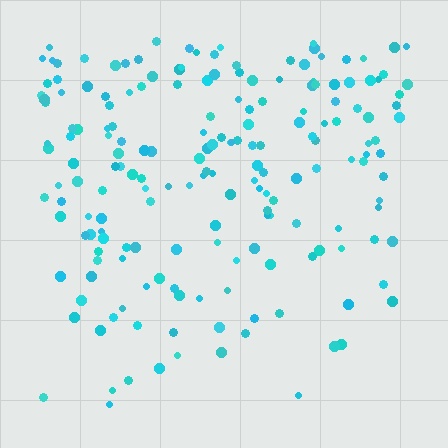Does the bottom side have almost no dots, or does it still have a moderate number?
Still a moderate number, just noticeably fewer than the top.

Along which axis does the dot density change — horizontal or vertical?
Vertical.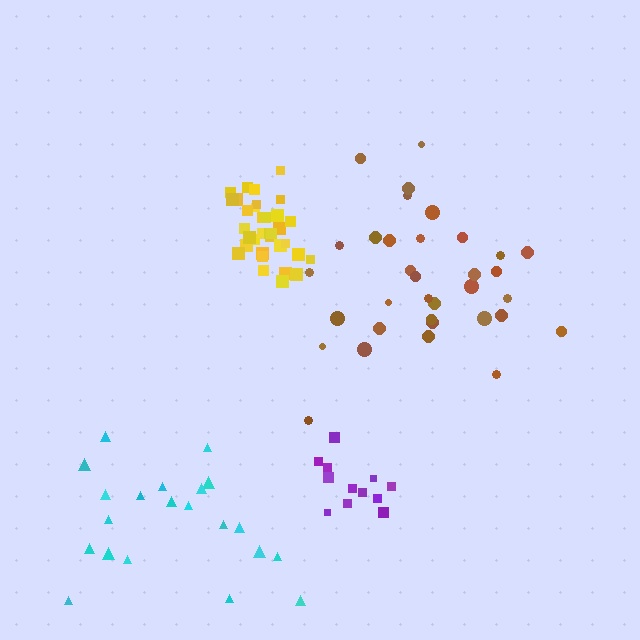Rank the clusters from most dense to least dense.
yellow, purple, brown, cyan.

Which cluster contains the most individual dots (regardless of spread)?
Yellow (35).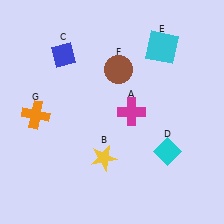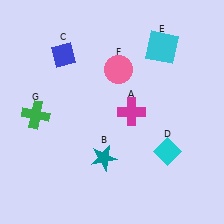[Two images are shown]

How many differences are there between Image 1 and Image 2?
There are 3 differences between the two images.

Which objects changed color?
B changed from yellow to teal. F changed from brown to pink. G changed from orange to green.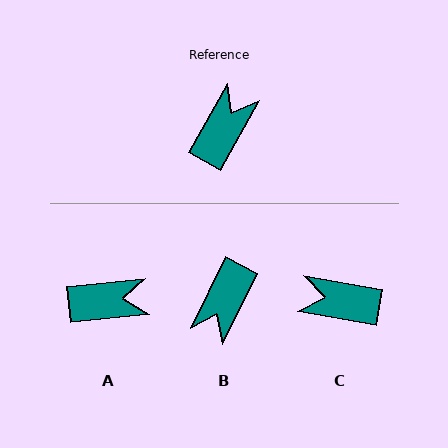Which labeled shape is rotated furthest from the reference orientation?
B, about 177 degrees away.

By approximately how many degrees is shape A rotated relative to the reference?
Approximately 55 degrees clockwise.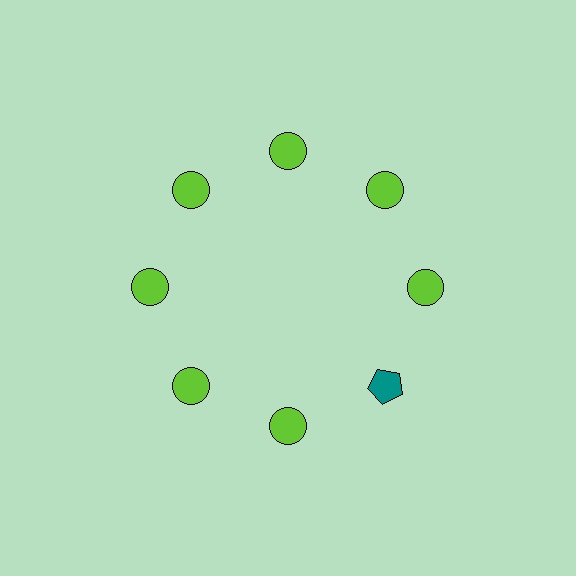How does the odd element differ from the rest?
It differs in both color (teal instead of lime) and shape (pentagon instead of circle).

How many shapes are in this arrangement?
There are 8 shapes arranged in a ring pattern.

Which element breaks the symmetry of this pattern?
The teal pentagon at roughly the 4 o'clock position breaks the symmetry. All other shapes are lime circles.